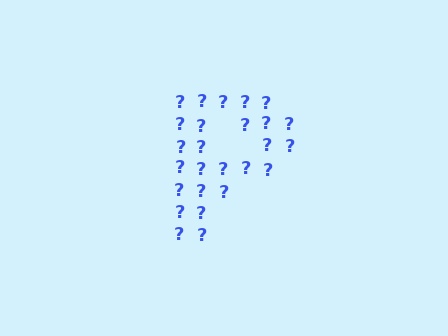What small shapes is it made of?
It is made of small question marks.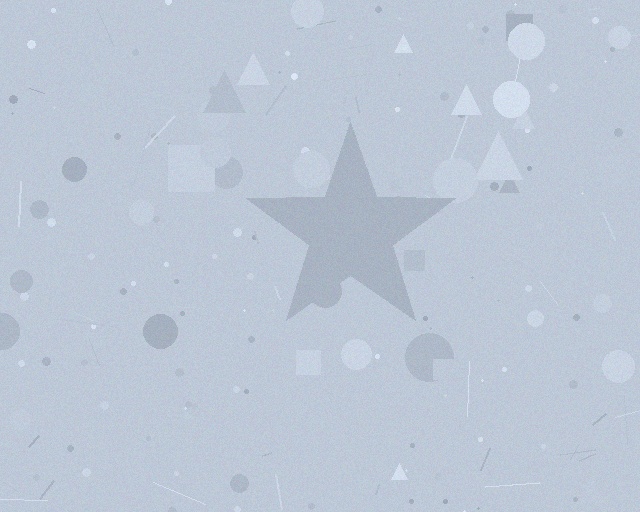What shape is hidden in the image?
A star is hidden in the image.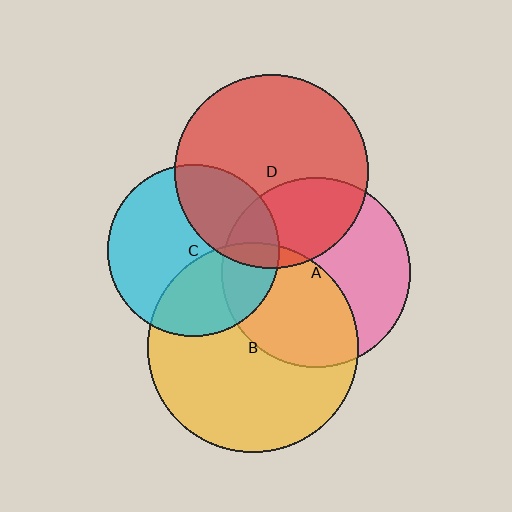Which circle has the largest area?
Circle B (yellow).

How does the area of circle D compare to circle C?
Approximately 1.3 times.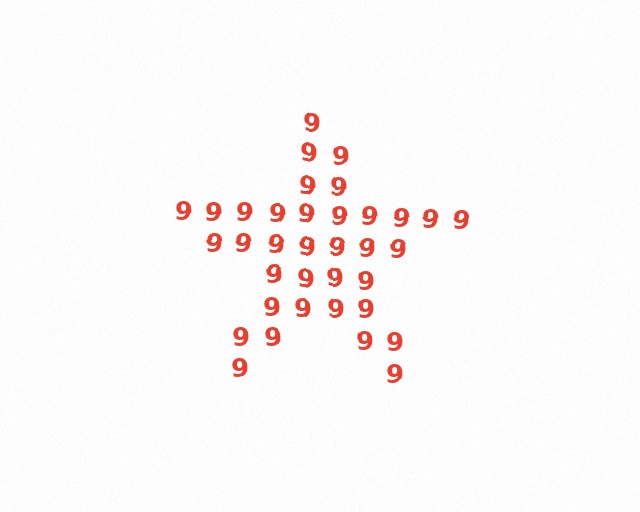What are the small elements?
The small elements are digit 9's.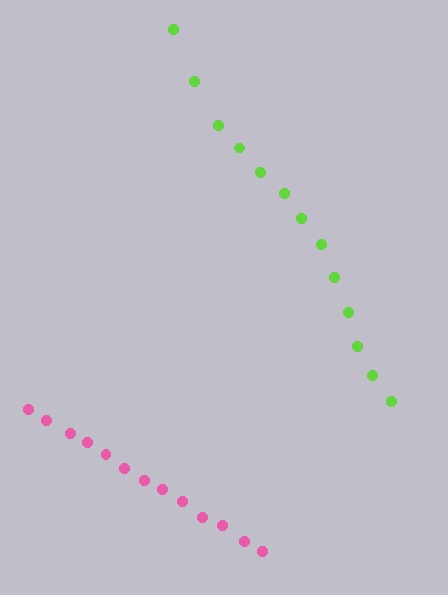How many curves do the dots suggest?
There are 2 distinct paths.